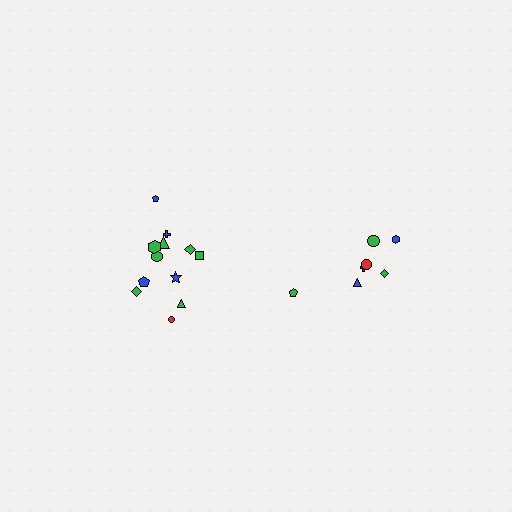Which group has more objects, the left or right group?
The left group.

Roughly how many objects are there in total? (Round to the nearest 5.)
Roughly 20 objects in total.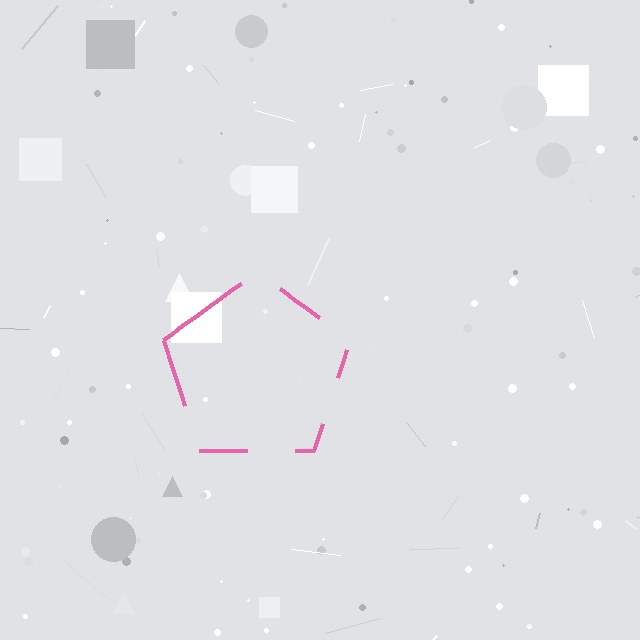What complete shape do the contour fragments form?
The contour fragments form a pentagon.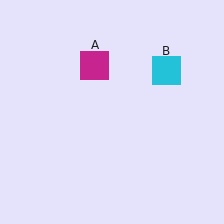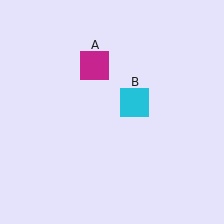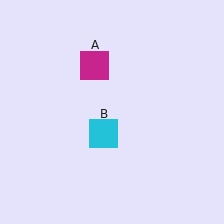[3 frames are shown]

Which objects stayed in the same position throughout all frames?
Magenta square (object A) remained stationary.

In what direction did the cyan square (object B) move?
The cyan square (object B) moved down and to the left.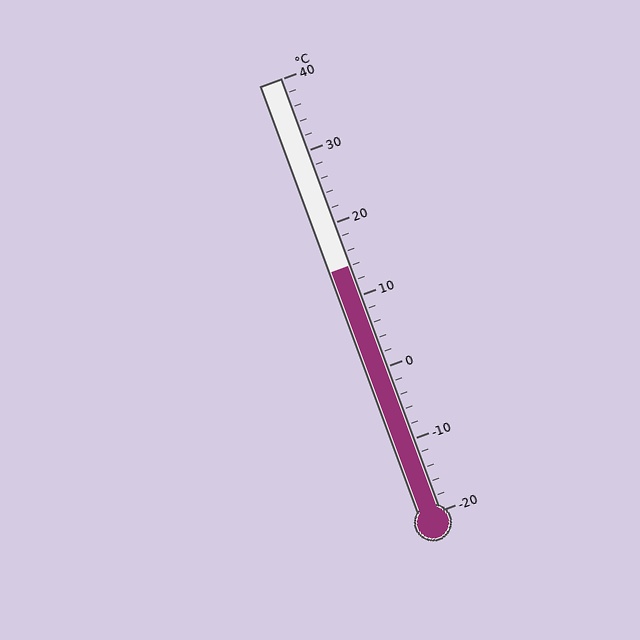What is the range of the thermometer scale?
The thermometer scale ranges from -20°C to 40°C.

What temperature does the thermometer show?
The thermometer shows approximately 14°C.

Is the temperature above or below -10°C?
The temperature is above -10°C.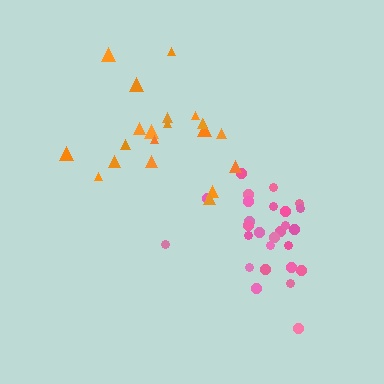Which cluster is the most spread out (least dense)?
Orange.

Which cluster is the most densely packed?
Pink.